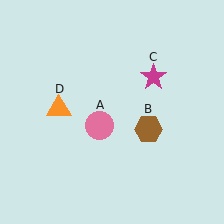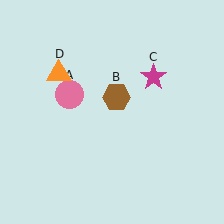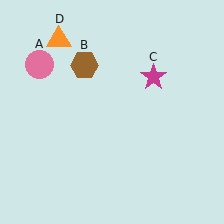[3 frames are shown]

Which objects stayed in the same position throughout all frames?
Magenta star (object C) remained stationary.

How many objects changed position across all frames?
3 objects changed position: pink circle (object A), brown hexagon (object B), orange triangle (object D).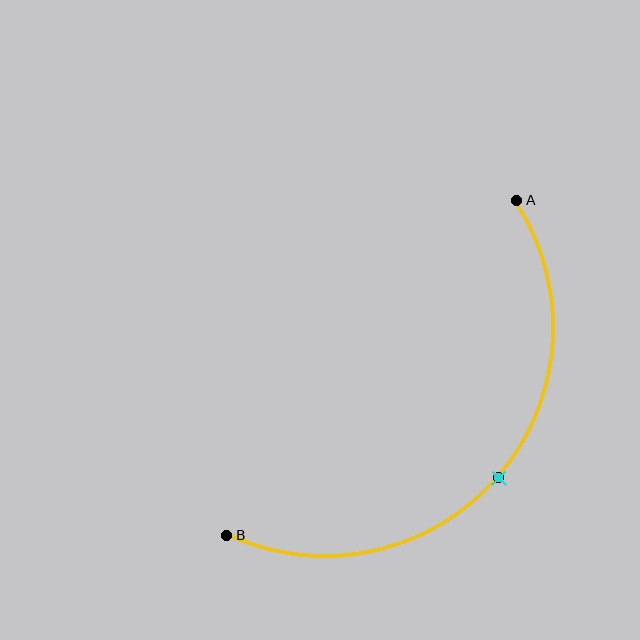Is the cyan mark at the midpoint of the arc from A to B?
Yes. The cyan mark lies on the arc at equal arc-length from both A and B — it is the arc midpoint.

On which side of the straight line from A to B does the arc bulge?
The arc bulges below and to the right of the straight line connecting A and B.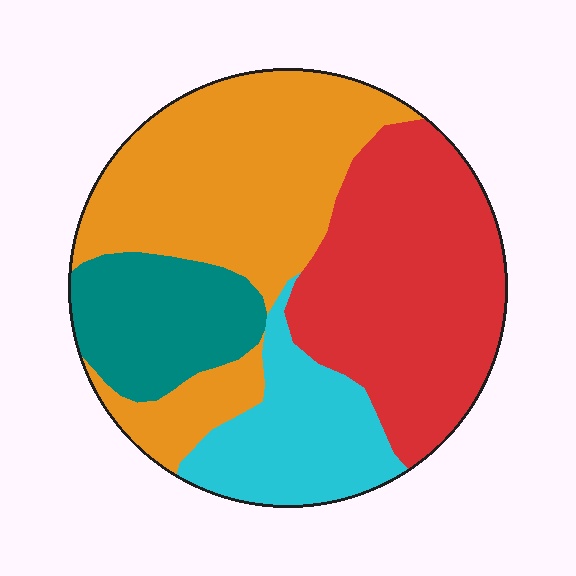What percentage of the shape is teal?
Teal covers around 15% of the shape.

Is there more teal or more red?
Red.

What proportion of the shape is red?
Red covers about 35% of the shape.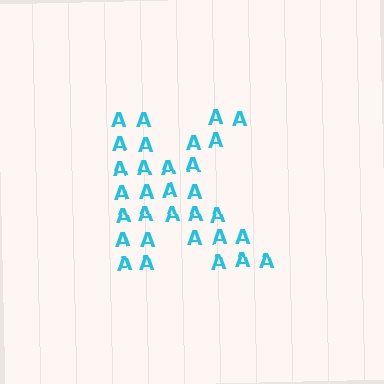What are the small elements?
The small elements are letter A's.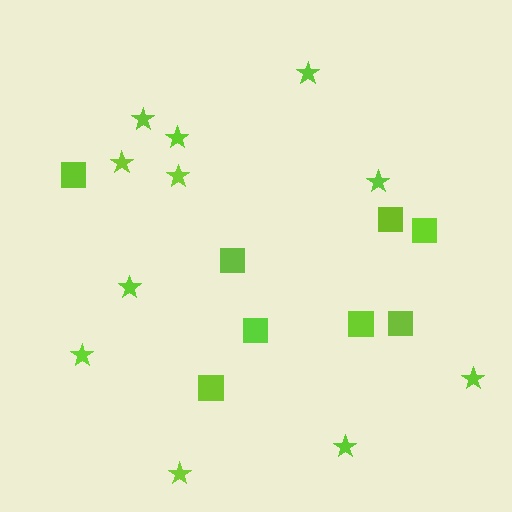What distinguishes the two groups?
There are 2 groups: one group of squares (8) and one group of stars (11).